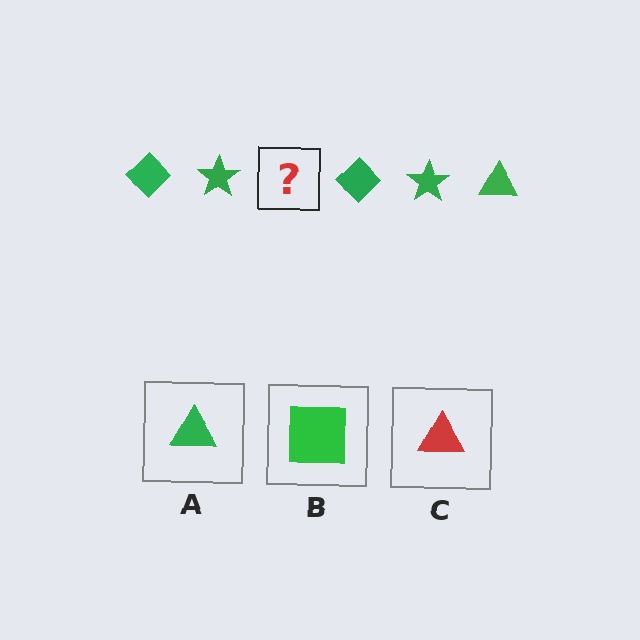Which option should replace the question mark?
Option A.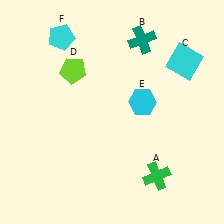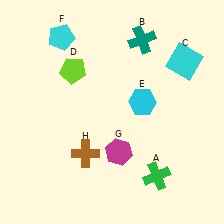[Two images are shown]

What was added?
A magenta hexagon (G), a brown cross (H) were added in Image 2.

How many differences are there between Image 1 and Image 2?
There are 2 differences between the two images.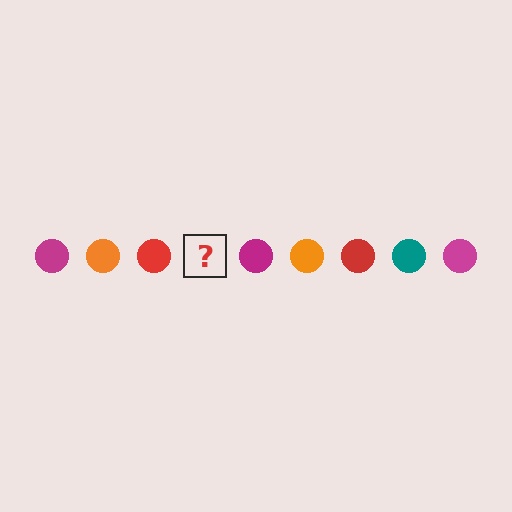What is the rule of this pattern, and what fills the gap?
The rule is that the pattern cycles through magenta, orange, red, teal circles. The gap should be filled with a teal circle.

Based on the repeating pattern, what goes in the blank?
The blank should be a teal circle.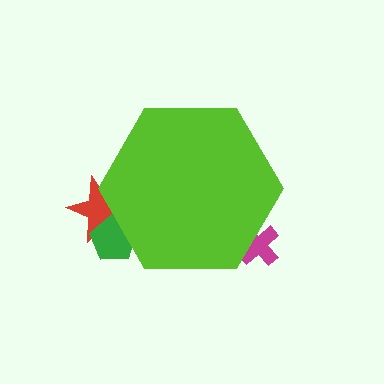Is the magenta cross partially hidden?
Yes, the magenta cross is partially hidden behind the lime hexagon.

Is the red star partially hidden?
Yes, the red star is partially hidden behind the lime hexagon.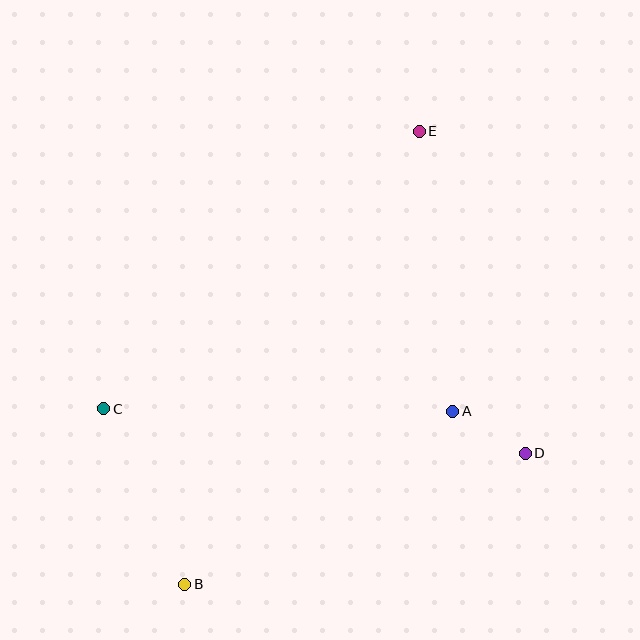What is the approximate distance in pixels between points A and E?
The distance between A and E is approximately 282 pixels.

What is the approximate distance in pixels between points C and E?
The distance between C and E is approximately 420 pixels.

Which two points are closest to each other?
Points A and D are closest to each other.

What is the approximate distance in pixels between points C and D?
The distance between C and D is approximately 424 pixels.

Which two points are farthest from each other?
Points B and E are farthest from each other.